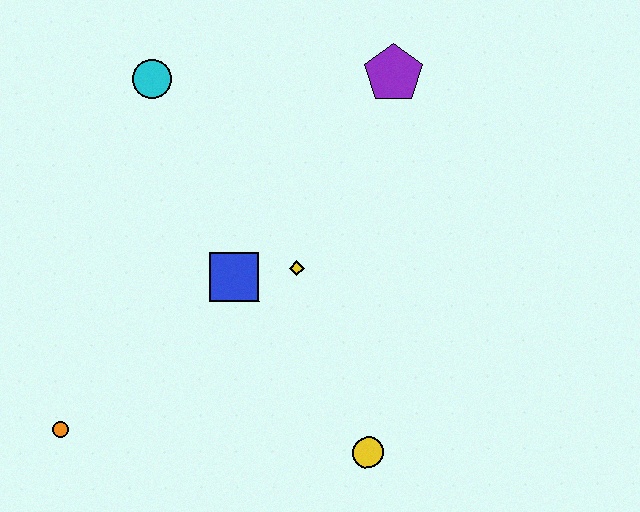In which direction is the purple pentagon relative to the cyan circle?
The purple pentagon is to the right of the cyan circle.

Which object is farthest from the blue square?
The purple pentagon is farthest from the blue square.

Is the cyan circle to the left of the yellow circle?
Yes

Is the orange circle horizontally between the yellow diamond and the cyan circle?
No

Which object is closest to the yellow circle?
The yellow diamond is closest to the yellow circle.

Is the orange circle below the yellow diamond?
Yes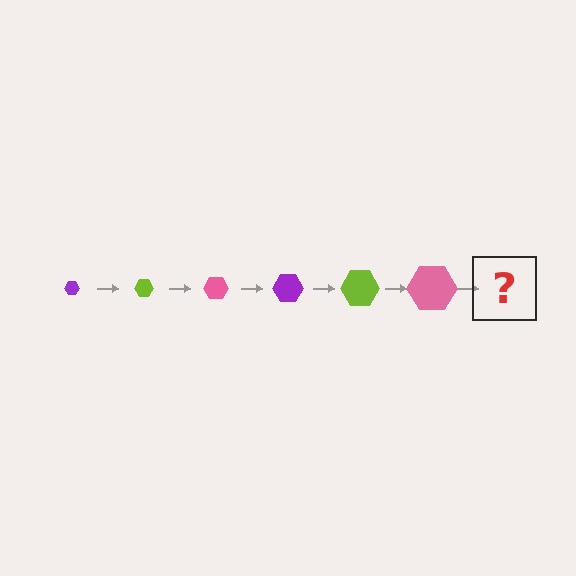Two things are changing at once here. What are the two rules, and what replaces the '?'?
The two rules are that the hexagon grows larger each step and the color cycles through purple, lime, and pink. The '?' should be a purple hexagon, larger than the previous one.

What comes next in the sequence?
The next element should be a purple hexagon, larger than the previous one.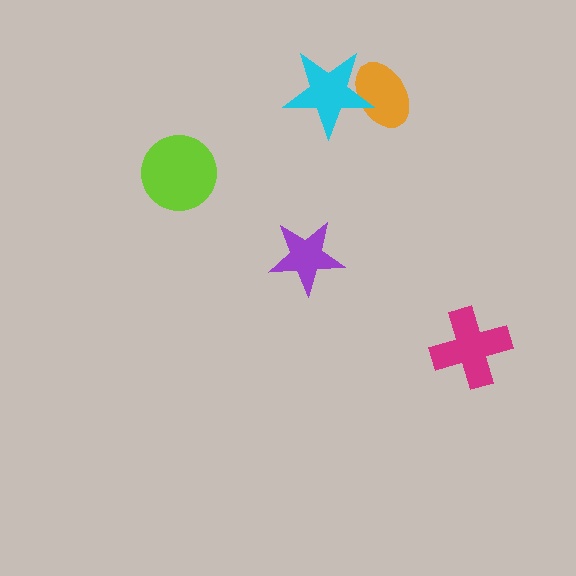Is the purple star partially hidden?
No, no other shape covers it.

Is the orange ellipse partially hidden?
Yes, it is partially covered by another shape.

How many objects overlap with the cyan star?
1 object overlaps with the cyan star.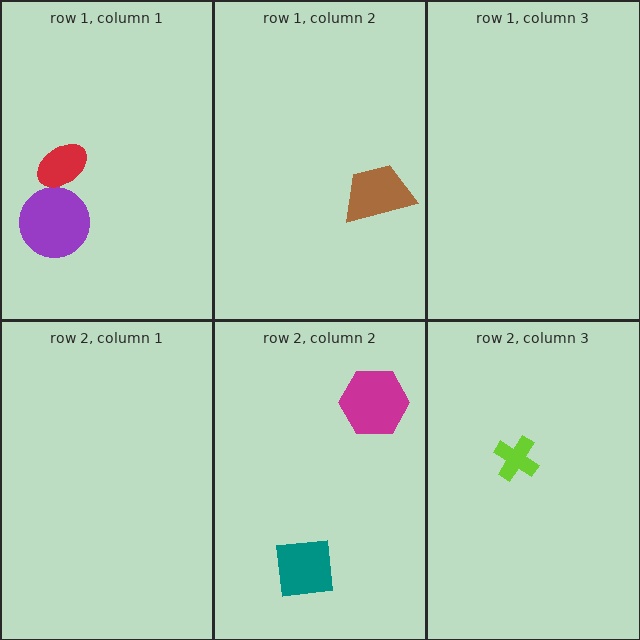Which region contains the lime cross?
The row 2, column 3 region.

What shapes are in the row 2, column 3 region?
The lime cross.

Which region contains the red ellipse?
The row 1, column 1 region.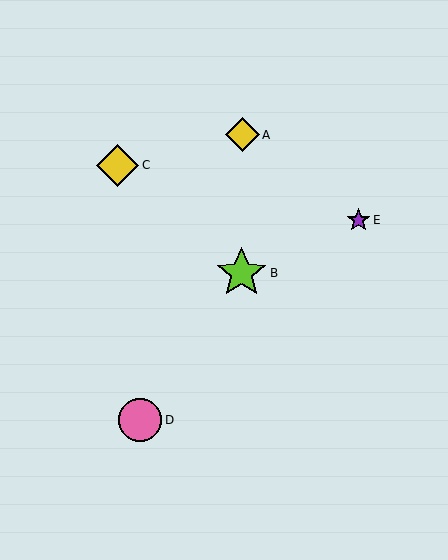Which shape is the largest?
The lime star (labeled B) is the largest.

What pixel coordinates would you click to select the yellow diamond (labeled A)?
Click at (242, 135) to select the yellow diamond A.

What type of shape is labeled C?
Shape C is a yellow diamond.